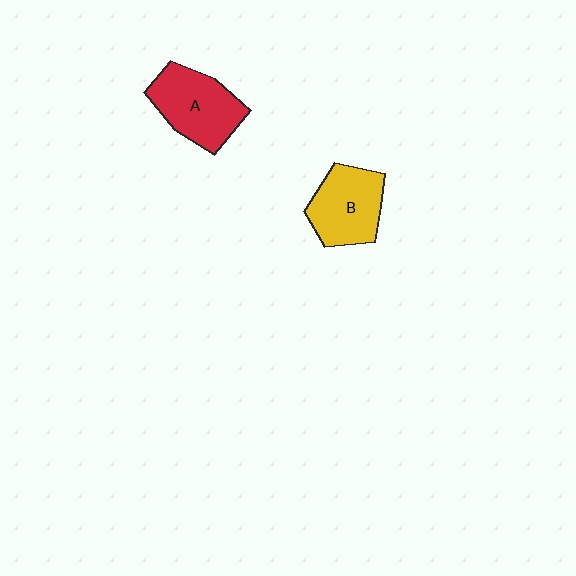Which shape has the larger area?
Shape A (red).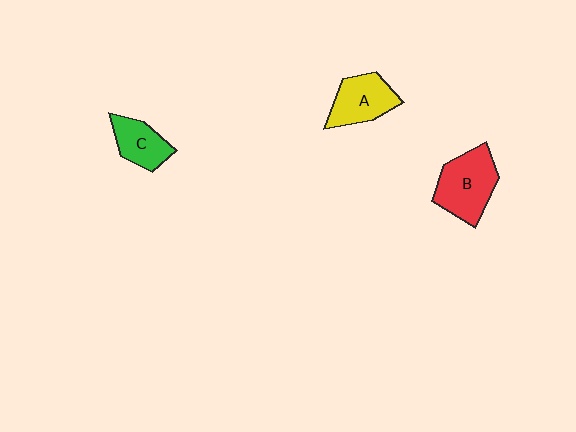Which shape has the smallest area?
Shape C (green).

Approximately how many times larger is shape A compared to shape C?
Approximately 1.3 times.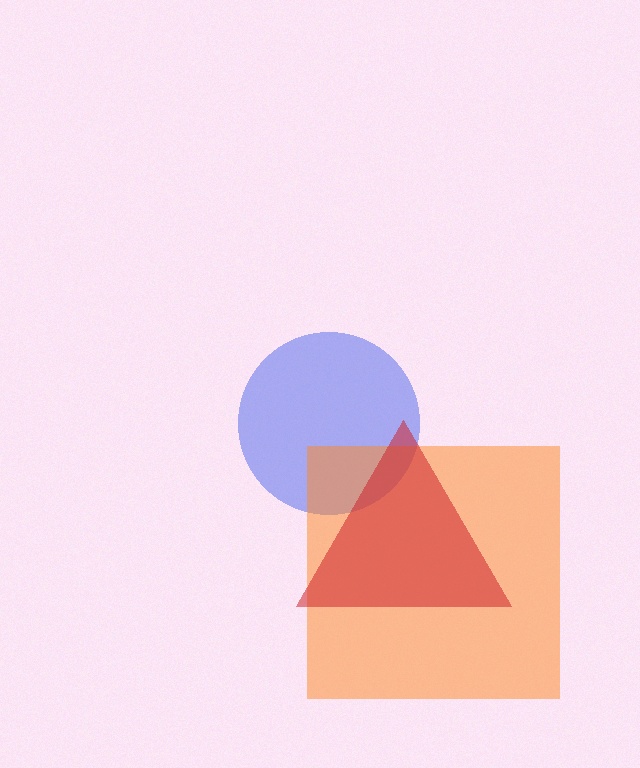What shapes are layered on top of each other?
The layered shapes are: a blue circle, an orange square, a red triangle.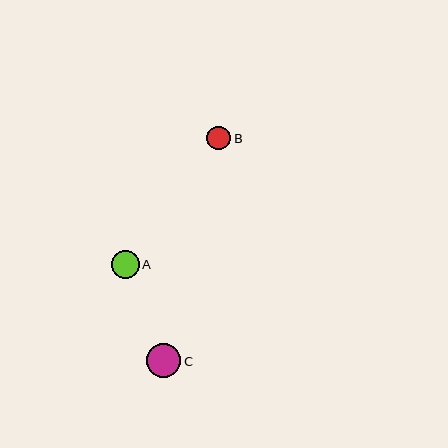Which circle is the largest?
Circle C is the largest with a size of approximately 34 pixels.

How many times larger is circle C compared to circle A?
Circle C is approximately 1.2 times the size of circle A.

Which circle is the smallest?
Circle B is the smallest with a size of approximately 24 pixels.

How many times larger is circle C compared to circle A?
Circle C is approximately 1.2 times the size of circle A.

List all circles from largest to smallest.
From largest to smallest: C, A, B.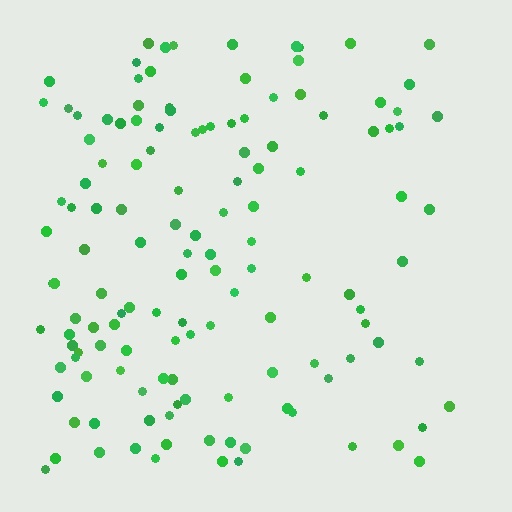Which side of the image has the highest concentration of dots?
The left.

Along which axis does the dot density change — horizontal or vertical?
Horizontal.